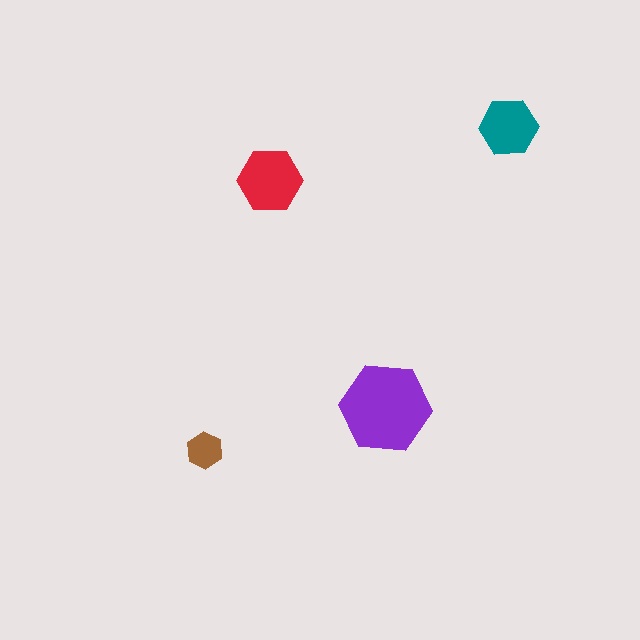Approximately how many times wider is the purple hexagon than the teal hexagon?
About 1.5 times wider.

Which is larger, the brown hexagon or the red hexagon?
The red one.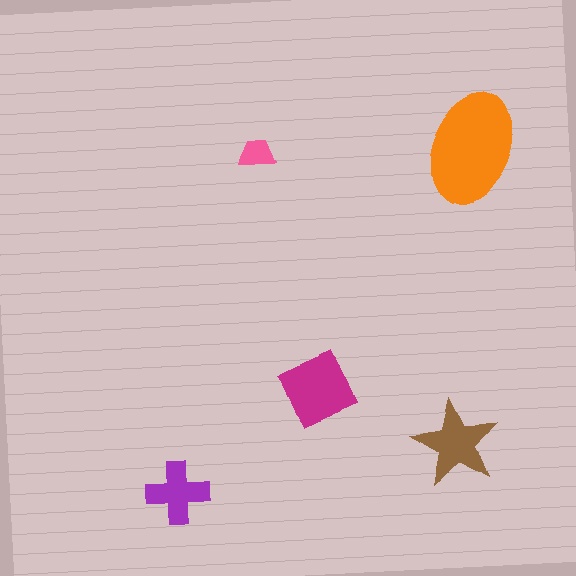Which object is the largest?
The orange ellipse.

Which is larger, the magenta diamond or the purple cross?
The magenta diamond.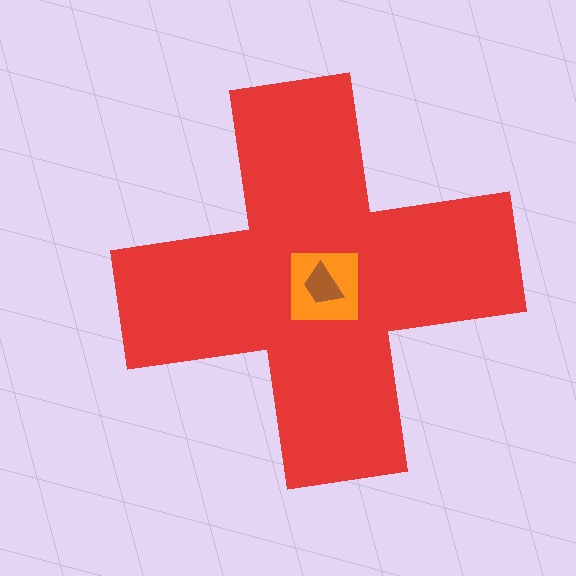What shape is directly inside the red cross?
The orange square.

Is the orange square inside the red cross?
Yes.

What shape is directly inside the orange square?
The brown trapezoid.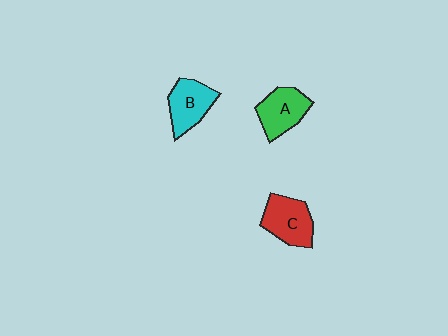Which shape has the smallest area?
Shape A (green).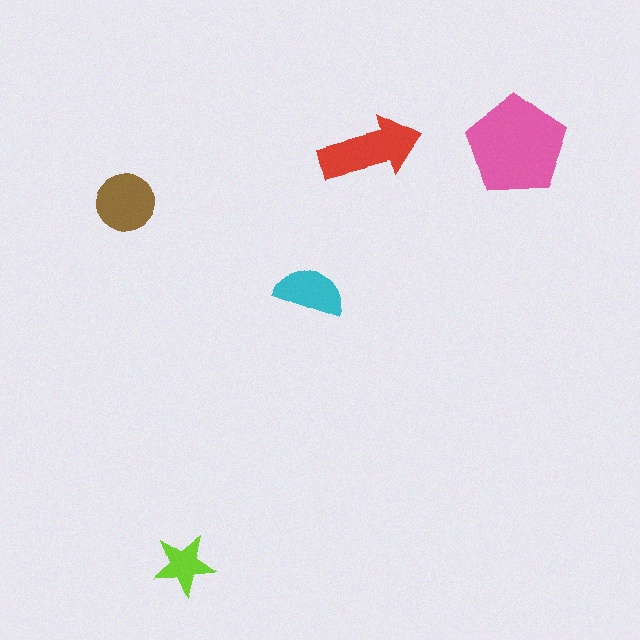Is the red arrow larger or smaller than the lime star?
Larger.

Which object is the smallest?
The lime star.